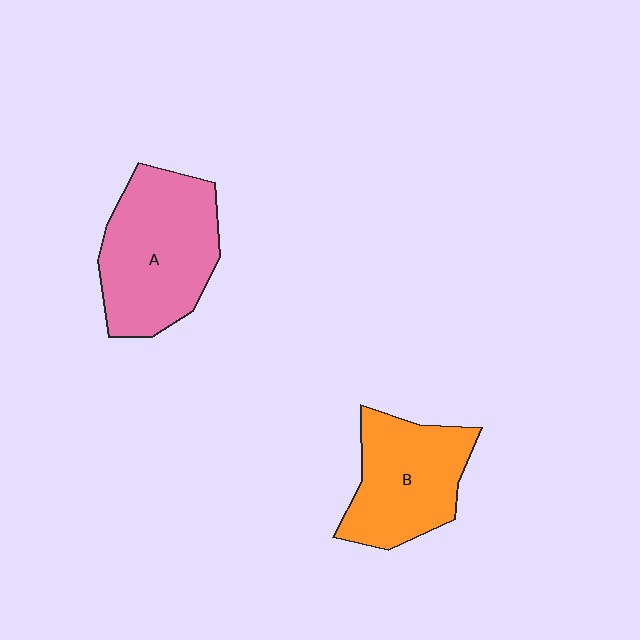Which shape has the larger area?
Shape A (pink).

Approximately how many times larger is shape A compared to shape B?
Approximately 1.2 times.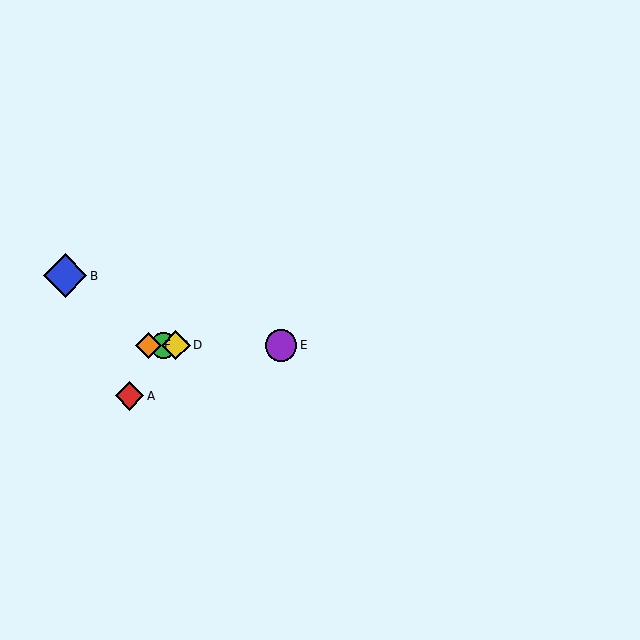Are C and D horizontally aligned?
Yes, both are at y≈345.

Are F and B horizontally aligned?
No, F is at y≈345 and B is at y≈276.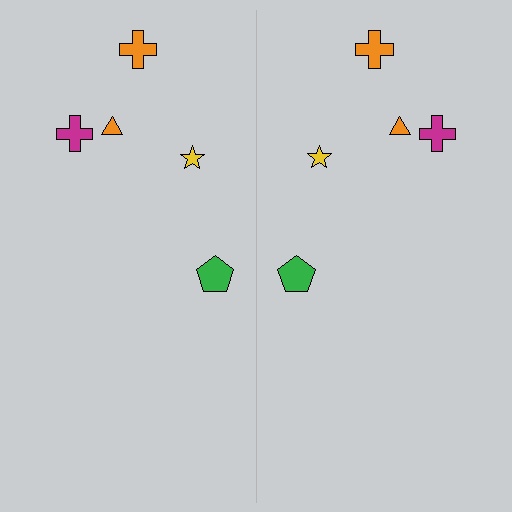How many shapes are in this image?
There are 10 shapes in this image.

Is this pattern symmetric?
Yes, this pattern has bilateral (reflection) symmetry.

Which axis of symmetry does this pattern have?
The pattern has a vertical axis of symmetry running through the center of the image.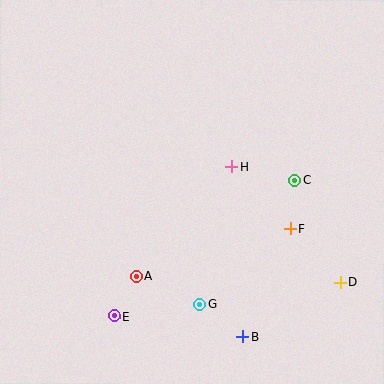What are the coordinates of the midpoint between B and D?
The midpoint between B and D is at (292, 310).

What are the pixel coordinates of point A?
Point A is at (137, 276).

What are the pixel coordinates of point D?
Point D is at (341, 282).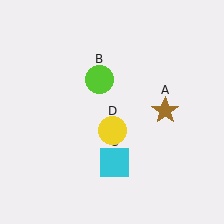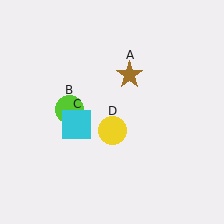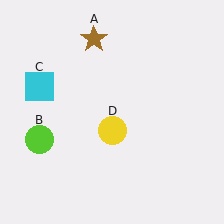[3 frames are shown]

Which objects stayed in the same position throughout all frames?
Yellow circle (object D) remained stationary.